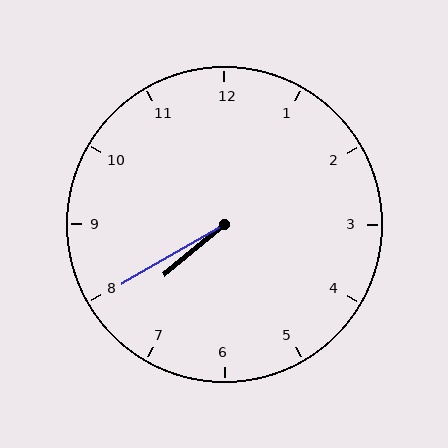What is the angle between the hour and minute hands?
Approximately 10 degrees.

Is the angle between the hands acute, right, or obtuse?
It is acute.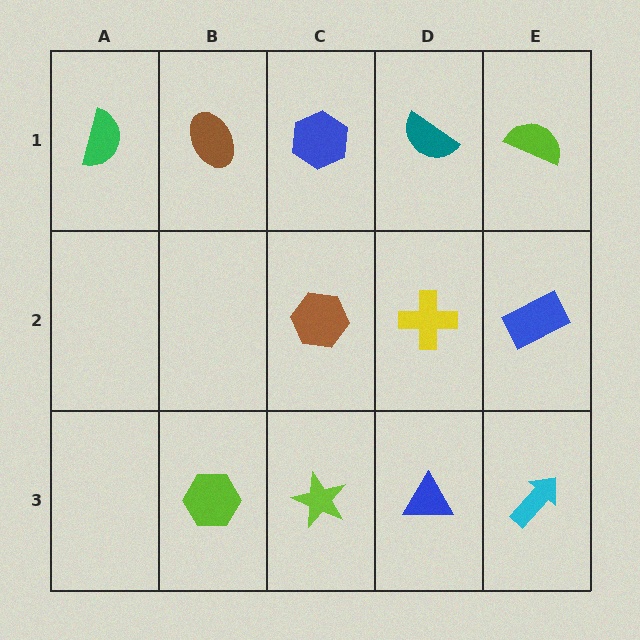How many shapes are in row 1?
5 shapes.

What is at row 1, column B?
A brown ellipse.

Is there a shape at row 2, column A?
No, that cell is empty.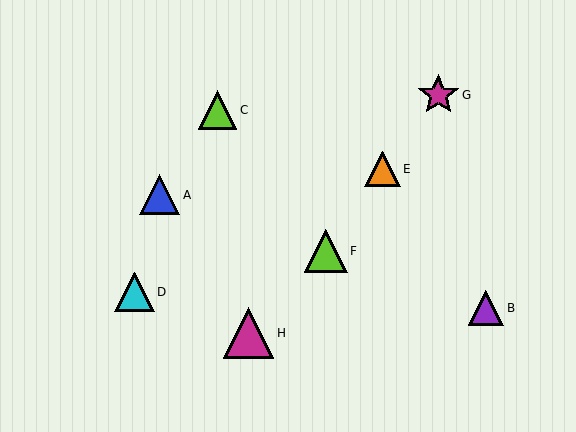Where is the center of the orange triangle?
The center of the orange triangle is at (383, 169).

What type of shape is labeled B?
Shape B is a purple triangle.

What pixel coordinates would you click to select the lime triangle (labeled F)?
Click at (326, 251) to select the lime triangle F.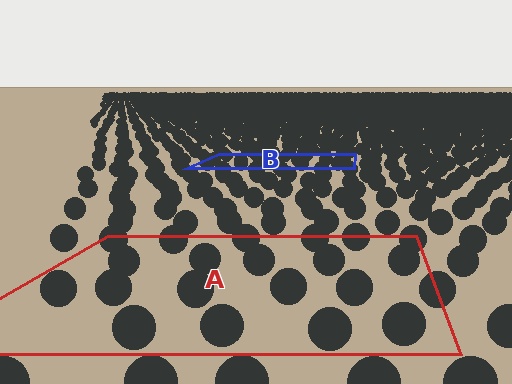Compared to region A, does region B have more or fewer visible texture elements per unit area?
Region B has more texture elements per unit area — they are packed more densely because it is farther away.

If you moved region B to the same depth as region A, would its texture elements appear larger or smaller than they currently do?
They would appear larger. At a closer depth, the same texture elements are projected at a bigger on-screen size.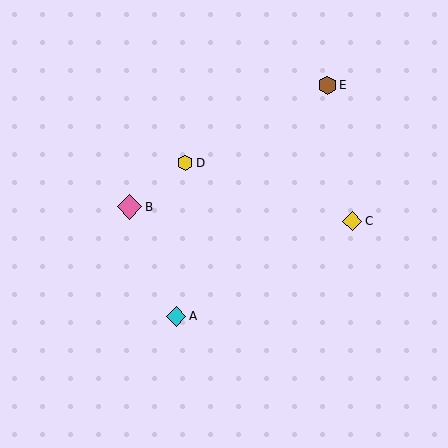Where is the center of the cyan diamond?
The center of the cyan diamond is at (176, 316).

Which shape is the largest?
The pink diamond (labeled B) is the largest.